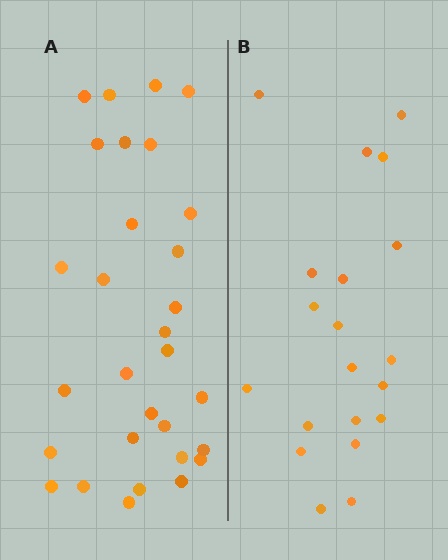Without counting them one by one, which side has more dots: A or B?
Region A (the left region) has more dots.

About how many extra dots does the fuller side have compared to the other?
Region A has roughly 10 or so more dots than region B.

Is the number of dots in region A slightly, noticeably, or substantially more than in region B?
Region A has substantially more. The ratio is roughly 1.5 to 1.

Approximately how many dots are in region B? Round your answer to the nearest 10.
About 20 dots.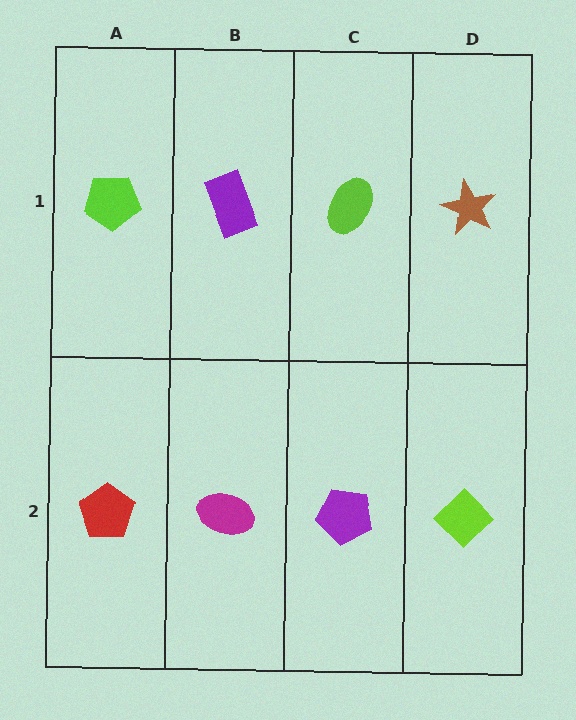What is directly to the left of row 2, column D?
A purple pentagon.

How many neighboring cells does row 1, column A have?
2.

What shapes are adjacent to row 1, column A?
A red pentagon (row 2, column A), a purple rectangle (row 1, column B).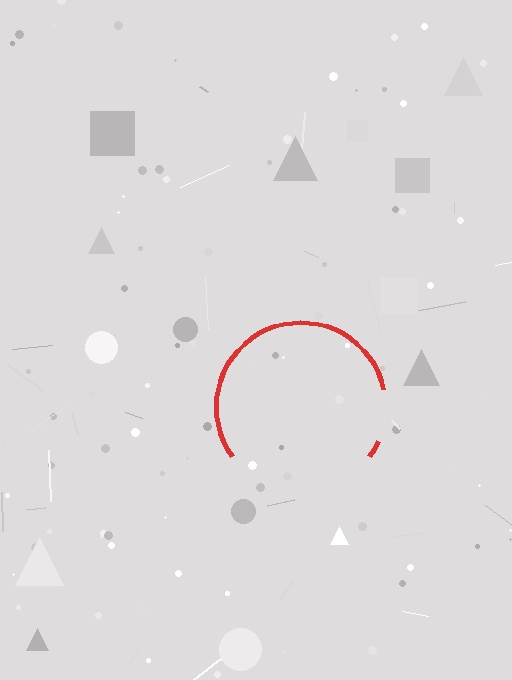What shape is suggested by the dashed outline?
The dashed outline suggests a circle.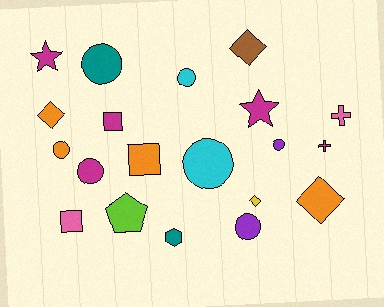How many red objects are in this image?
There are no red objects.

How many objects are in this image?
There are 20 objects.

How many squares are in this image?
There are 3 squares.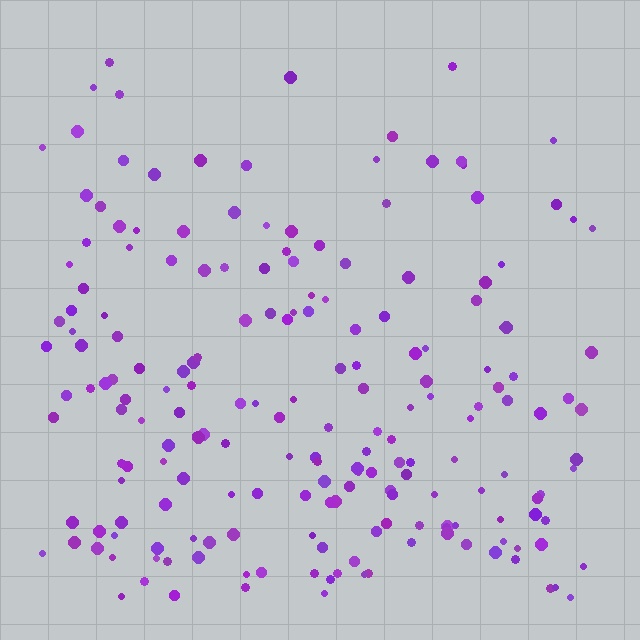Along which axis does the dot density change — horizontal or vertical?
Vertical.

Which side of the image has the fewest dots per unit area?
The top.